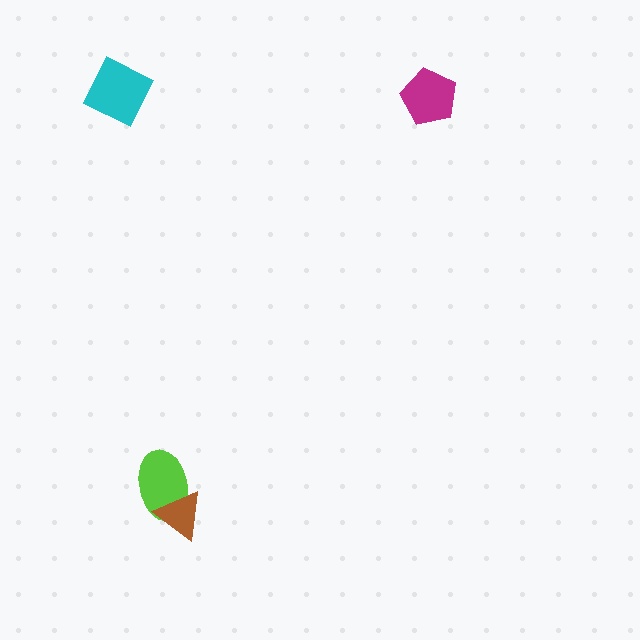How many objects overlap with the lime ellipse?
1 object overlaps with the lime ellipse.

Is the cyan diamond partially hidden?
No, no other shape covers it.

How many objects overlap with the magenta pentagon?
0 objects overlap with the magenta pentagon.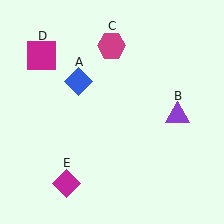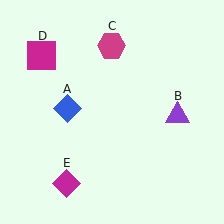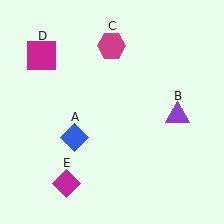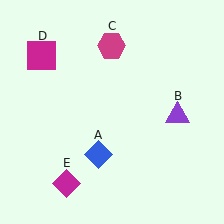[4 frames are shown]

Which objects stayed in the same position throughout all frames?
Purple triangle (object B) and magenta hexagon (object C) and magenta square (object D) and magenta diamond (object E) remained stationary.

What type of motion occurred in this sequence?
The blue diamond (object A) rotated counterclockwise around the center of the scene.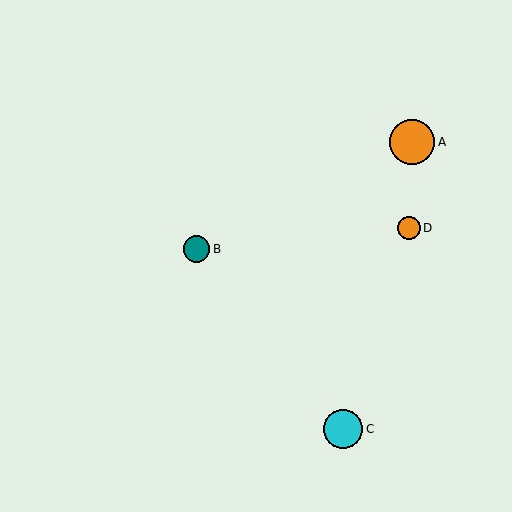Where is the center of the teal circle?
The center of the teal circle is at (197, 249).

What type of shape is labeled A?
Shape A is an orange circle.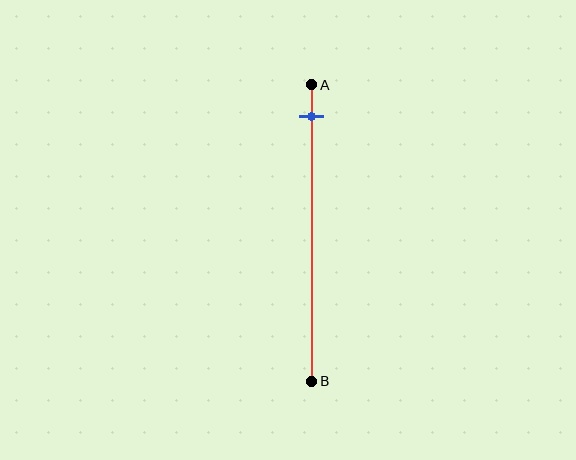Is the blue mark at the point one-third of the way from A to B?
No, the mark is at about 10% from A, not at the 33% one-third point.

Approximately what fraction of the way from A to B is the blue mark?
The blue mark is approximately 10% of the way from A to B.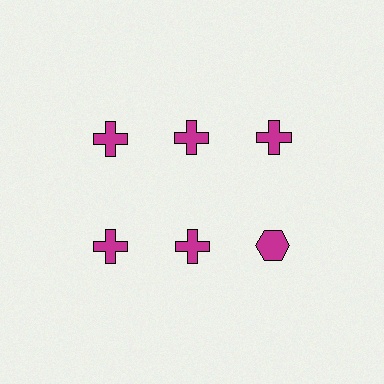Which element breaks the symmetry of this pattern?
The magenta hexagon in the second row, center column breaks the symmetry. All other shapes are magenta crosses.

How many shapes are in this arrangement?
There are 6 shapes arranged in a grid pattern.